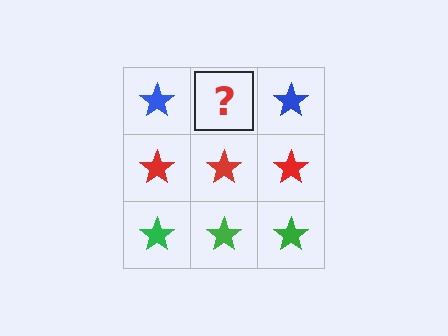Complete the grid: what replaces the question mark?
The question mark should be replaced with a blue star.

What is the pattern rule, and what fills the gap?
The rule is that each row has a consistent color. The gap should be filled with a blue star.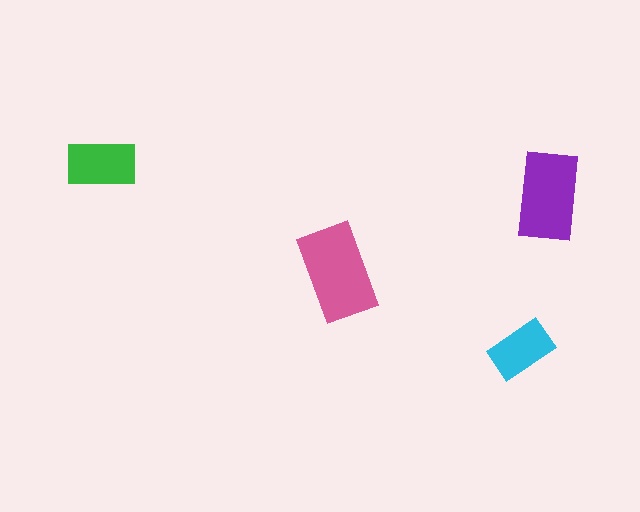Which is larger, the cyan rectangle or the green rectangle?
The green one.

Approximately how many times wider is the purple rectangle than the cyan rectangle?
About 1.5 times wider.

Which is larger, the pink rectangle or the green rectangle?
The pink one.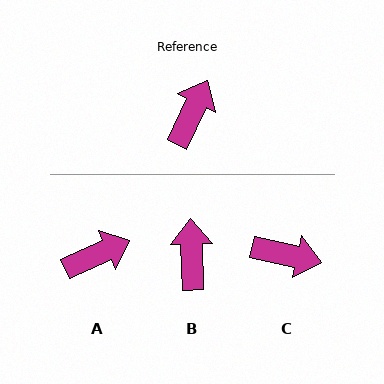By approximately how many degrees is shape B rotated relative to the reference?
Approximately 27 degrees counter-clockwise.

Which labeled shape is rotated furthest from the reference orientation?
C, about 77 degrees away.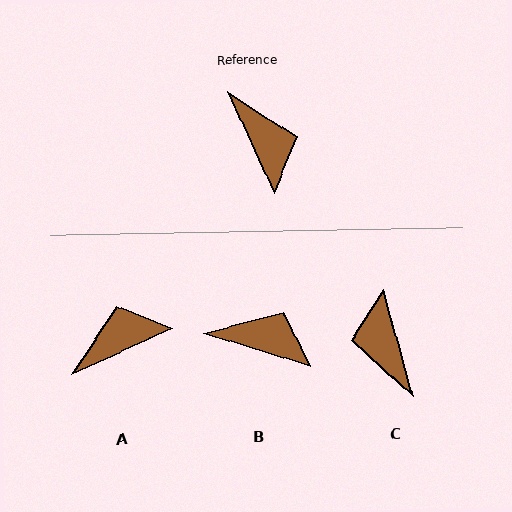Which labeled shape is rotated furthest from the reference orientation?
C, about 171 degrees away.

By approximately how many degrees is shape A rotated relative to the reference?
Approximately 90 degrees counter-clockwise.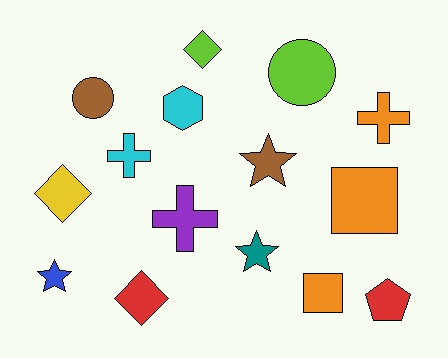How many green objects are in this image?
There are no green objects.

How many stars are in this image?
There are 3 stars.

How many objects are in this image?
There are 15 objects.